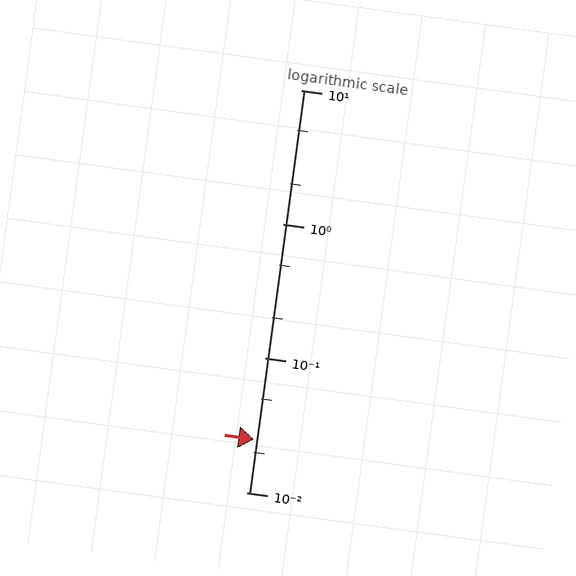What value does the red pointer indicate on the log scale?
The pointer indicates approximately 0.025.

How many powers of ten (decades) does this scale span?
The scale spans 3 decades, from 0.01 to 10.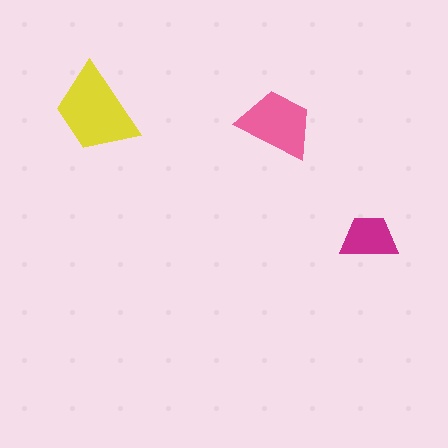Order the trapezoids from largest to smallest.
the yellow one, the pink one, the magenta one.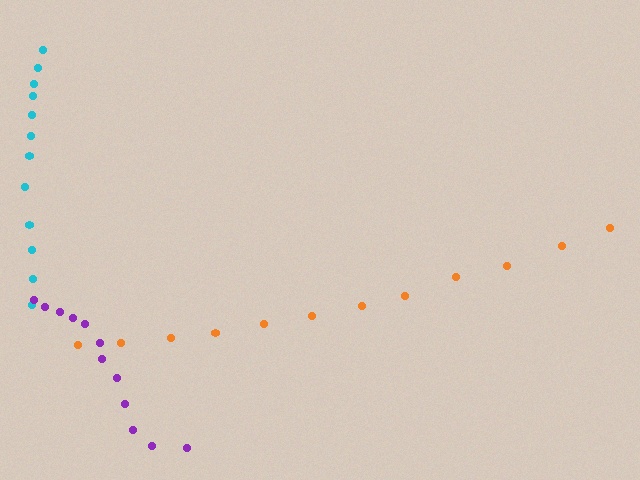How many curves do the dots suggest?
There are 3 distinct paths.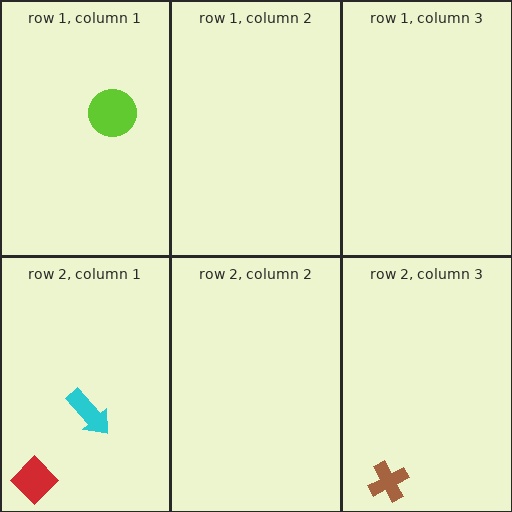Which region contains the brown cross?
The row 2, column 3 region.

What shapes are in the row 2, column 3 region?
The brown cross.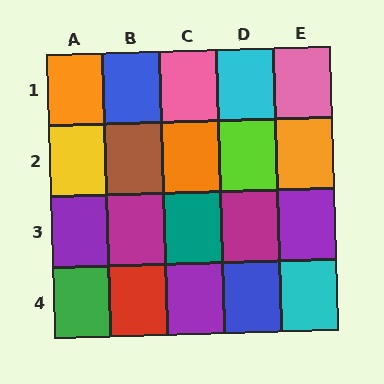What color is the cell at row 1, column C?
Pink.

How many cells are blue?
2 cells are blue.